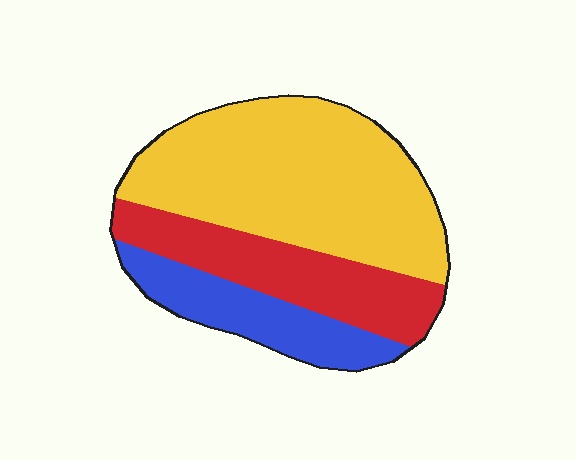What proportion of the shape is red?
Red covers about 25% of the shape.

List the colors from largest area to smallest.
From largest to smallest: yellow, red, blue.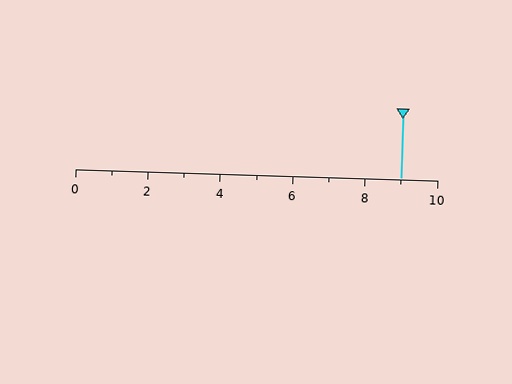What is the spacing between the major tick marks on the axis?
The major ticks are spaced 2 apart.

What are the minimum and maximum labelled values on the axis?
The axis runs from 0 to 10.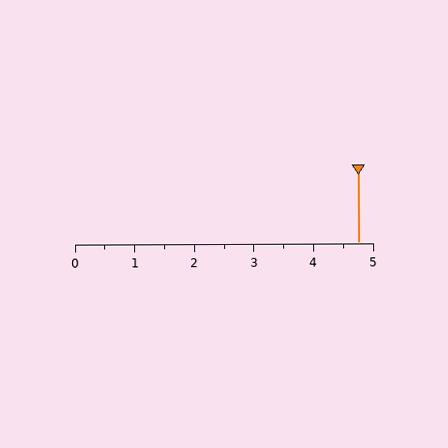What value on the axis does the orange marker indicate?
The marker indicates approximately 4.8.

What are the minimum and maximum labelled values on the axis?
The axis runs from 0 to 5.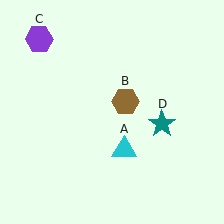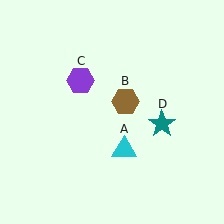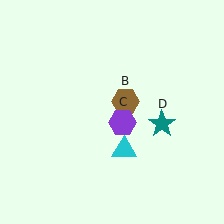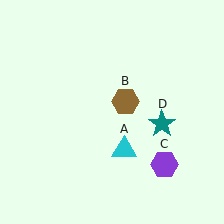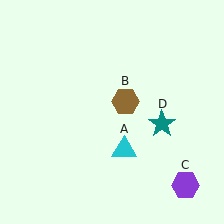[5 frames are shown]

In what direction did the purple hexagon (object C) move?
The purple hexagon (object C) moved down and to the right.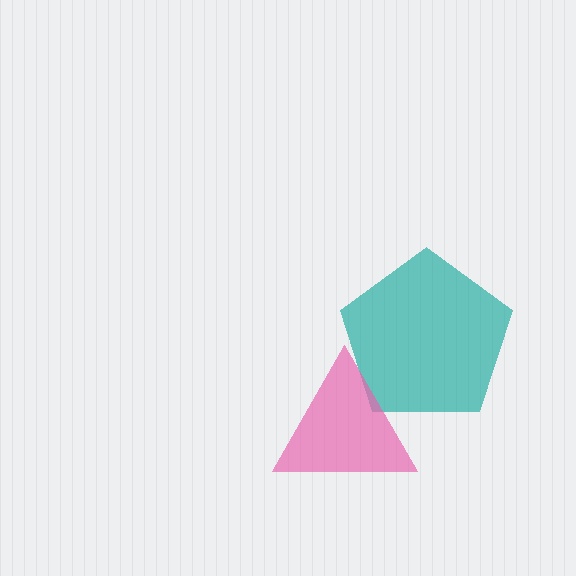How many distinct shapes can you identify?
There are 2 distinct shapes: a teal pentagon, a pink triangle.